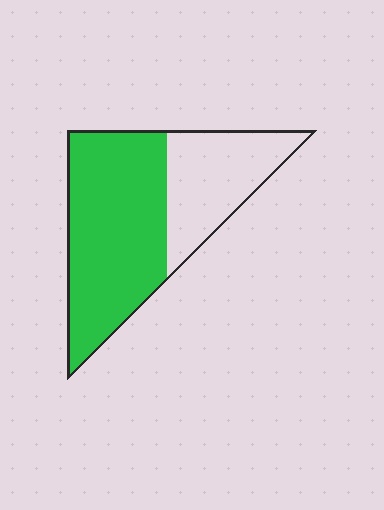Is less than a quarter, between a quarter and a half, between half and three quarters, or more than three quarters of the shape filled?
Between half and three quarters.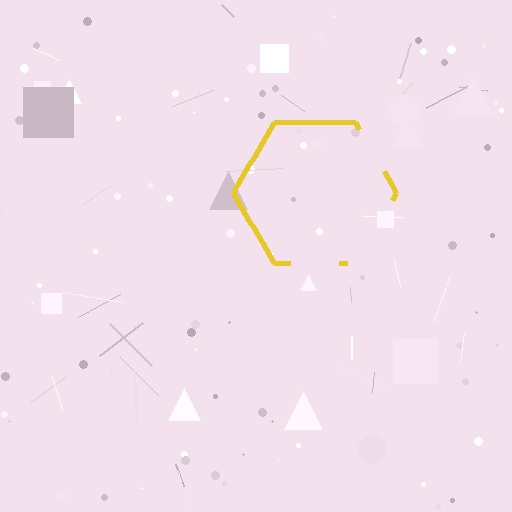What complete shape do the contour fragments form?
The contour fragments form a hexagon.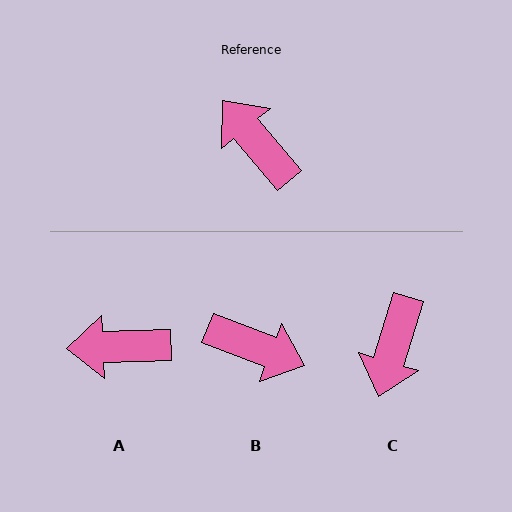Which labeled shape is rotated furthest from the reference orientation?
B, about 151 degrees away.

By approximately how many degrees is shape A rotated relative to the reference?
Approximately 52 degrees counter-clockwise.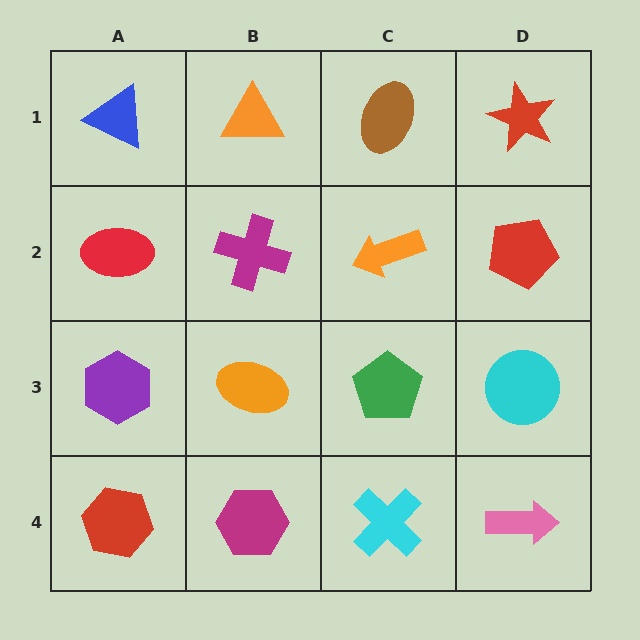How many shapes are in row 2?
4 shapes.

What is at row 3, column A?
A purple hexagon.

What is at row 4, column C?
A cyan cross.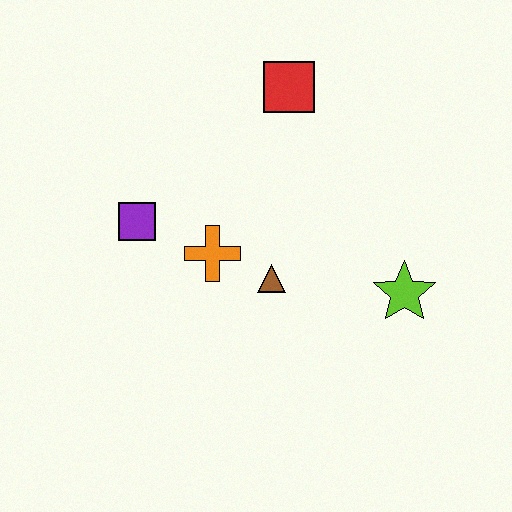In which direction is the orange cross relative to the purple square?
The orange cross is to the right of the purple square.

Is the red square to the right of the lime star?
No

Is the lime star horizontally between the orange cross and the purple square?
No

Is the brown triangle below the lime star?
No